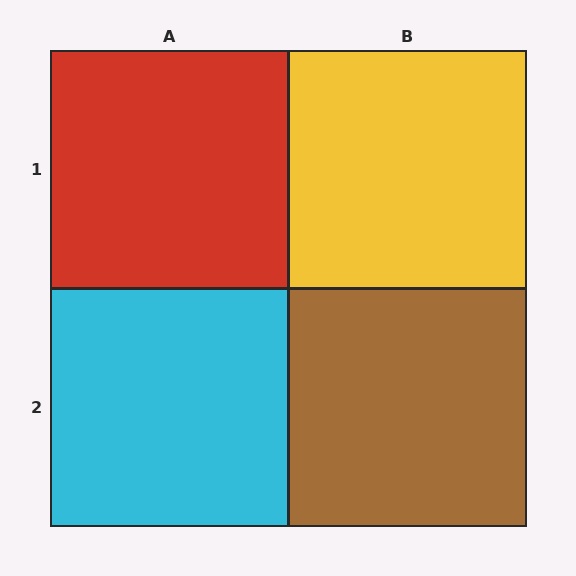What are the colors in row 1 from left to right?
Red, yellow.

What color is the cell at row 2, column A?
Cyan.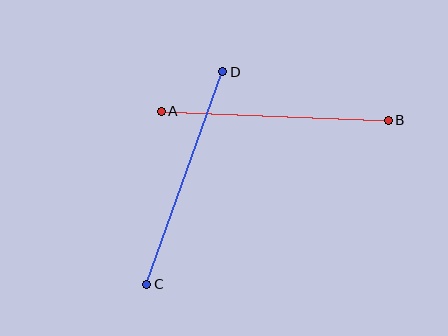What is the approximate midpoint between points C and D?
The midpoint is at approximately (185, 178) pixels.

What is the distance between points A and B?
The distance is approximately 227 pixels.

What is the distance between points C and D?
The distance is approximately 226 pixels.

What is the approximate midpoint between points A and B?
The midpoint is at approximately (275, 116) pixels.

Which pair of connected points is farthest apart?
Points A and B are farthest apart.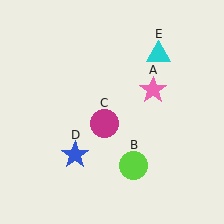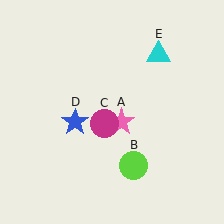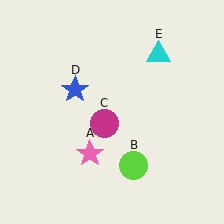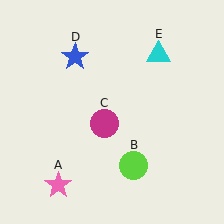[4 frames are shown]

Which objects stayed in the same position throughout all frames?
Lime circle (object B) and magenta circle (object C) and cyan triangle (object E) remained stationary.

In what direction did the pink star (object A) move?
The pink star (object A) moved down and to the left.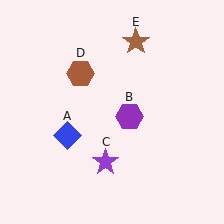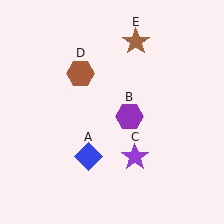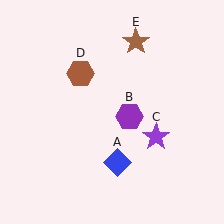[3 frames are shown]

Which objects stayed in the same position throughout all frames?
Purple hexagon (object B) and brown hexagon (object D) and brown star (object E) remained stationary.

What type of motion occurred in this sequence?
The blue diamond (object A), purple star (object C) rotated counterclockwise around the center of the scene.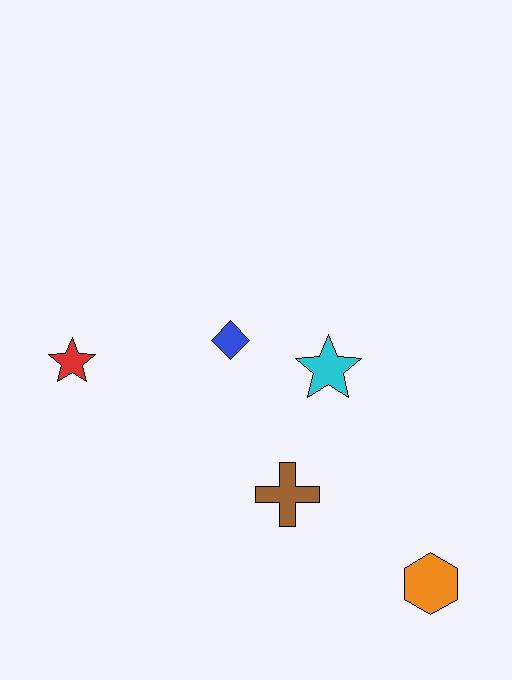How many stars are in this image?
There are 2 stars.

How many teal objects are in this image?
There are no teal objects.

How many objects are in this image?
There are 5 objects.